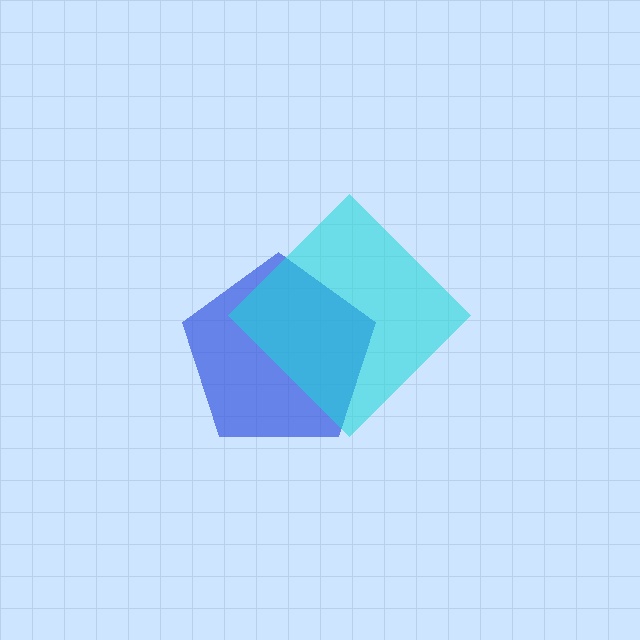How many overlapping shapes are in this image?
There are 2 overlapping shapes in the image.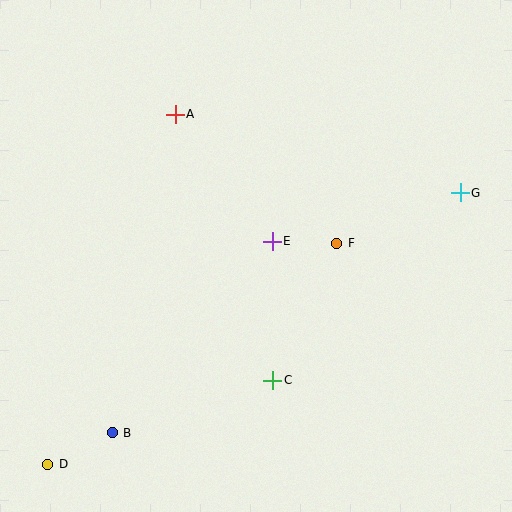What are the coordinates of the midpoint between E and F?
The midpoint between E and F is at (305, 242).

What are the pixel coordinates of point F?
Point F is at (337, 243).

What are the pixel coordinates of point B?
Point B is at (112, 433).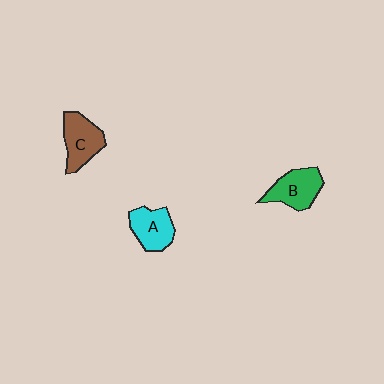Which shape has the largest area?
Shape C (brown).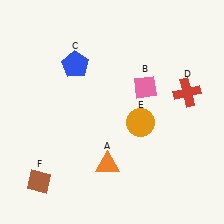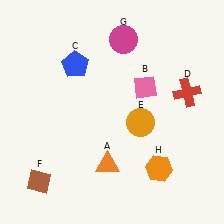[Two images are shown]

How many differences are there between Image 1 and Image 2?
There are 2 differences between the two images.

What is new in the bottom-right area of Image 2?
An orange hexagon (H) was added in the bottom-right area of Image 2.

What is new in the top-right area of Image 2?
A magenta circle (G) was added in the top-right area of Image 2.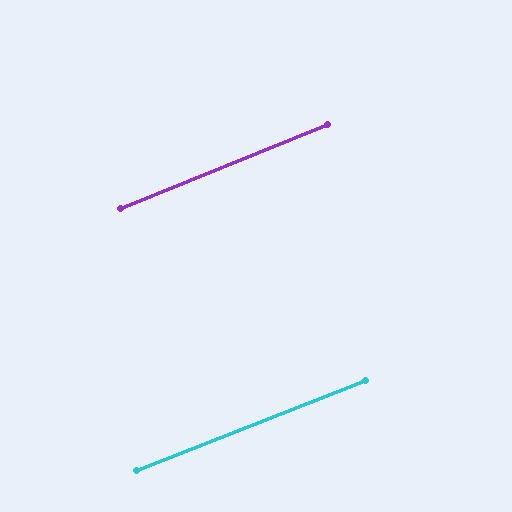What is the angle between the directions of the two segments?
Approximately 1 degree.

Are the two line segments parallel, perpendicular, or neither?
Parallel — their directions differ by only 0.8°.